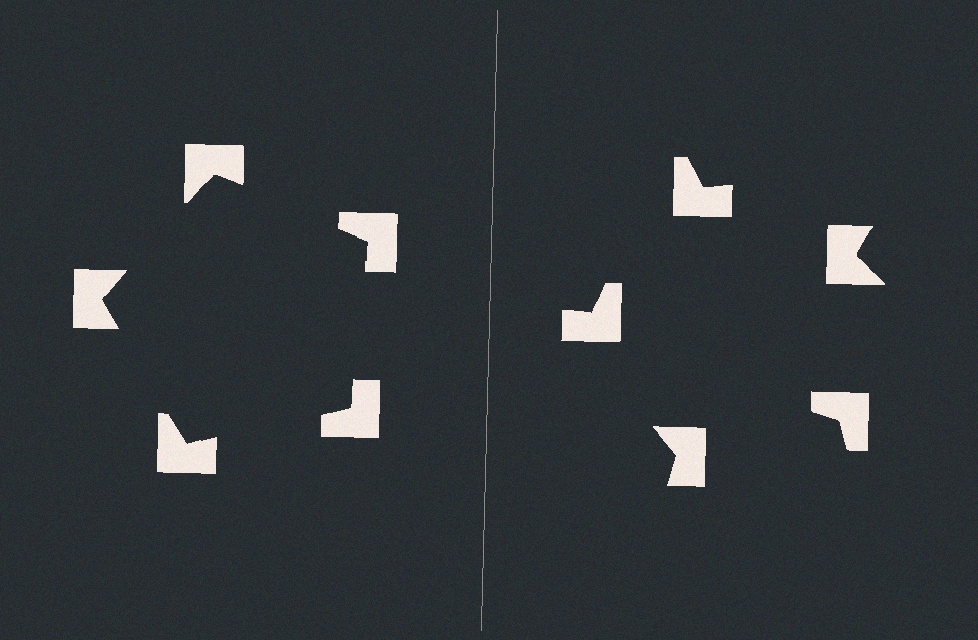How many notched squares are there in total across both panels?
10 — 5 on each side.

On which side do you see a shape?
An illusory pentagon appears on the left side. On the right side the wedge cuts are rotated, so no coherent shape forms.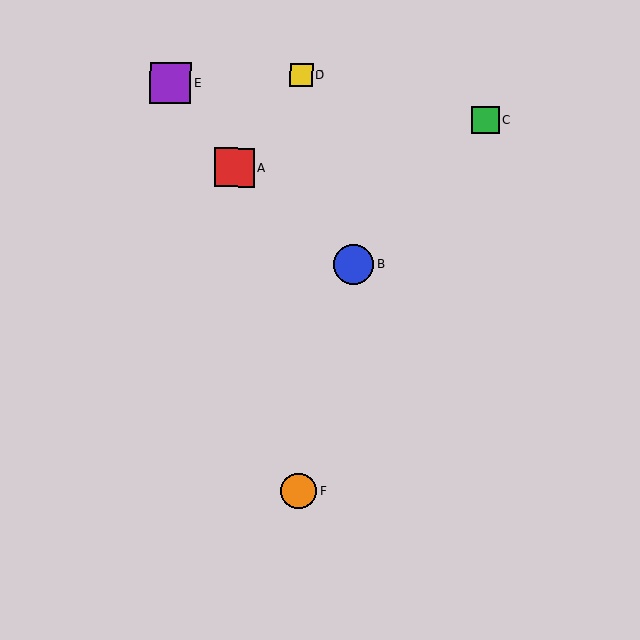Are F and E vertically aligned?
No, F is at x≈299 and E is at x≈170.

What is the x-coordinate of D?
Object D is at x≈301.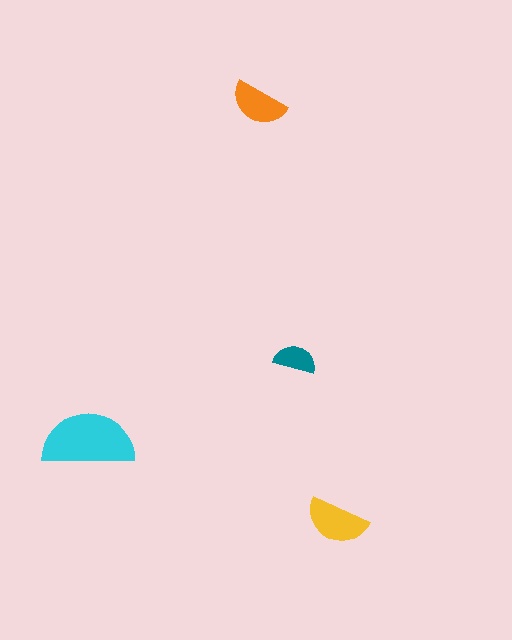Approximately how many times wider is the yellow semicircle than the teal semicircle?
About 1.5 times wider.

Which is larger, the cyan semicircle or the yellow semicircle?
The cyan one.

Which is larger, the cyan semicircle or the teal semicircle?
The cyan one.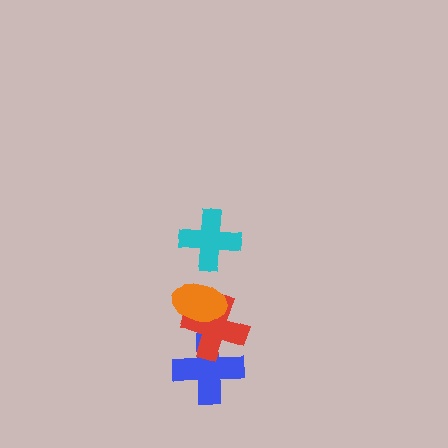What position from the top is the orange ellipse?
The orange ellipse is 2nd from the top.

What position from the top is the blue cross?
The blue cross is 4th from the top.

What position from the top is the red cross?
The red cross is 3rd from the top.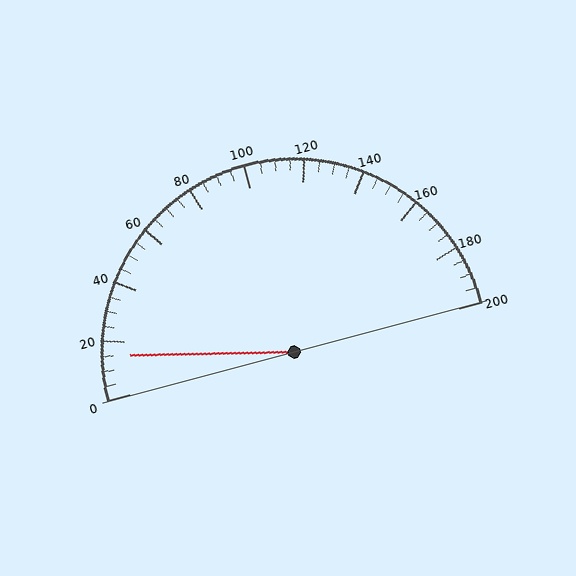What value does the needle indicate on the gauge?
The needle indicates approximately 15.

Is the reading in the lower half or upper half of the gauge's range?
The reading is in the lower half of the range (0 to 200).